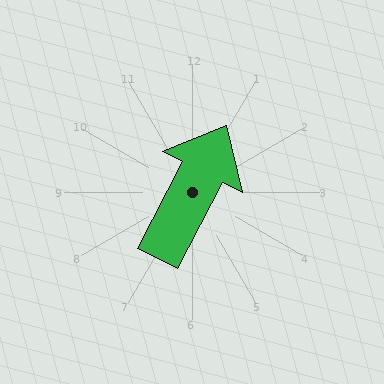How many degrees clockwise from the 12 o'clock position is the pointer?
Approximately 27 degrees.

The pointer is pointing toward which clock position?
Roughly 1 o'clock.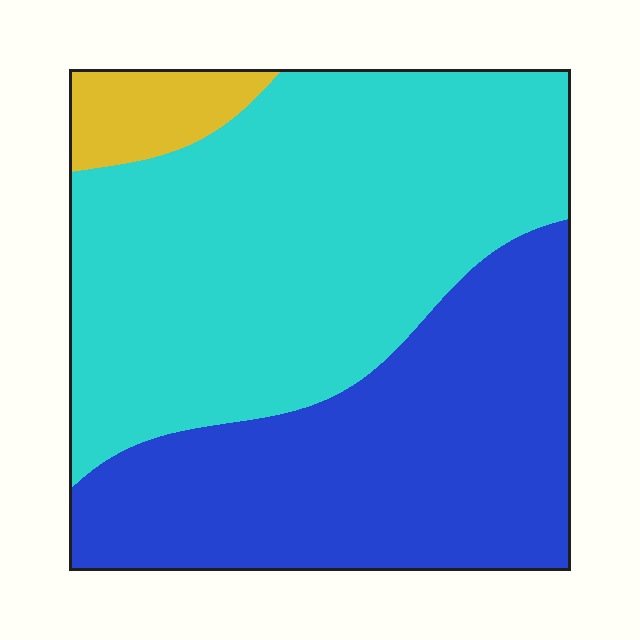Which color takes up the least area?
Yellow, at roughly 5%.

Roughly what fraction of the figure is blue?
Blue takes up between a quarter and a half of the figure.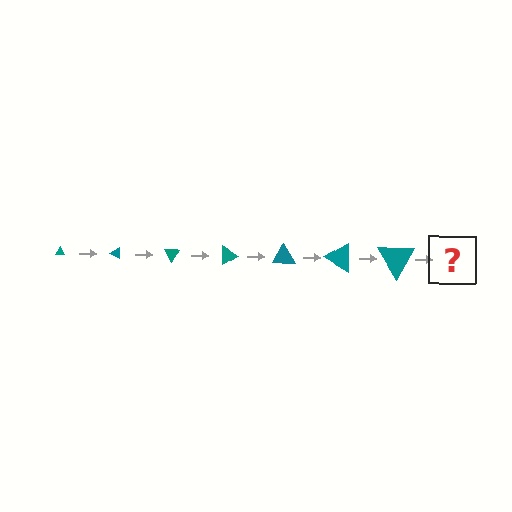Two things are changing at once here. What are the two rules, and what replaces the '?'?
The two rules are that the triangle grows larger each step and it rotates 30 degrees each step. The '?' should be a triangle, larger than the previous one and rotated 210 degrees from the start.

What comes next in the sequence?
The next element should be a triangle, larger than the previous one and rotated 210 degrees from the start.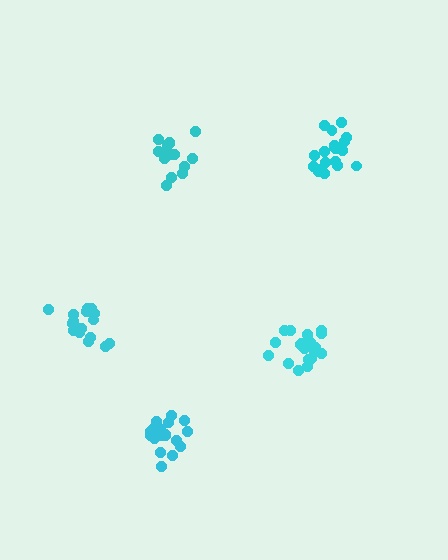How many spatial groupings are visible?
There are 5 spatial groupings.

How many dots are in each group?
Group 1: 18 dots, Group 2: 19 dots, Group 3: 20 dots, Group 4: 19 dots, Group 5: 15 dots (91 total).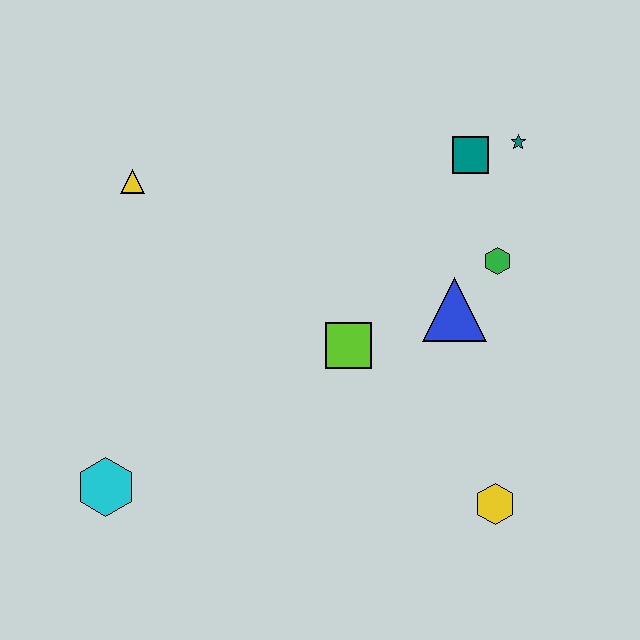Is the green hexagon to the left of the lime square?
No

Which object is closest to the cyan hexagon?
The lime square is closest to the cyan hexagon.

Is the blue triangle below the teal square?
Yes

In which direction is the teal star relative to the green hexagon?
The teal star is above the green hexagon.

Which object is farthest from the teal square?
The cyan hexagon is farthest from the teal square.